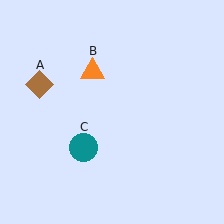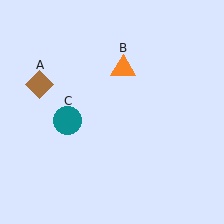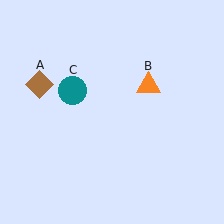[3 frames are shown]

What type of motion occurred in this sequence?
The orange triangle (object B), teal circle (object C) rotated clockwise around the center of the scene.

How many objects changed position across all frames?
2 objects changed position: orange triangle (object B), teal circle (object C).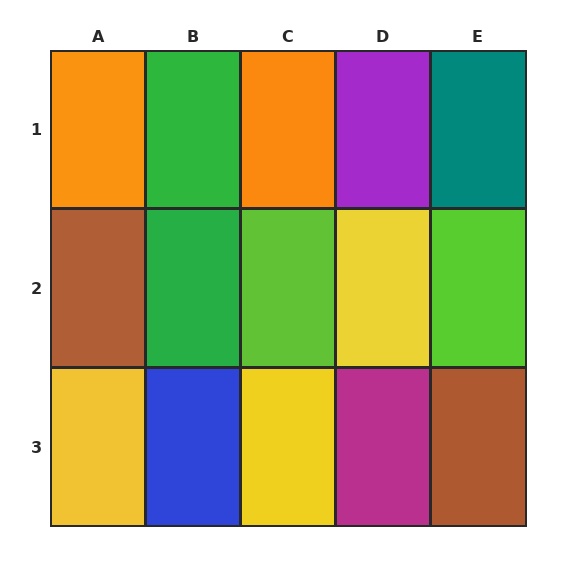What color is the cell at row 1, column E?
Teal.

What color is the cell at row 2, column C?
Lime.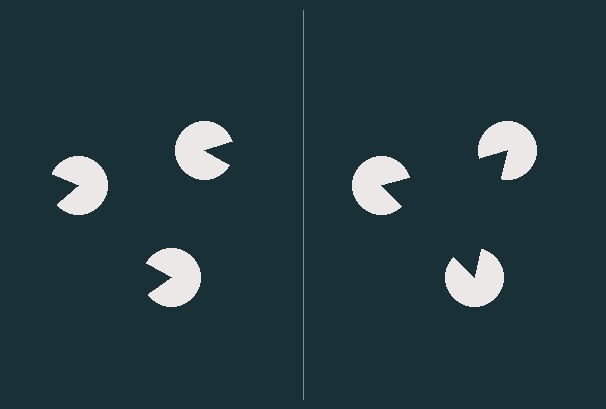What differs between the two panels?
The pac-man discs are positioned identically on both sides; only the wedge orientations differ. On the right they align to a triangle; on the left they are misaligned.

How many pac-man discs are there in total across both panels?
6 — 3 on each side.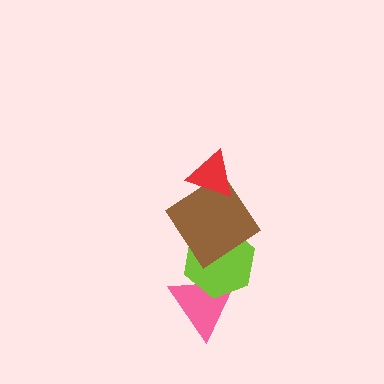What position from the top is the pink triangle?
The pink triangle is 4th from the top.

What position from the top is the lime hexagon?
The lime hexagon is 3rd from the top.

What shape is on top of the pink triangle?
The lime hexagon is on top of the pink triangle.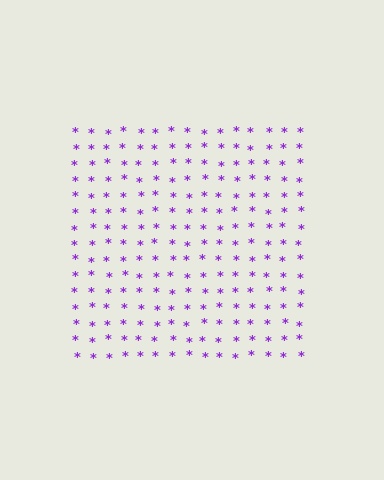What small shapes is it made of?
It is made of small asterisks.